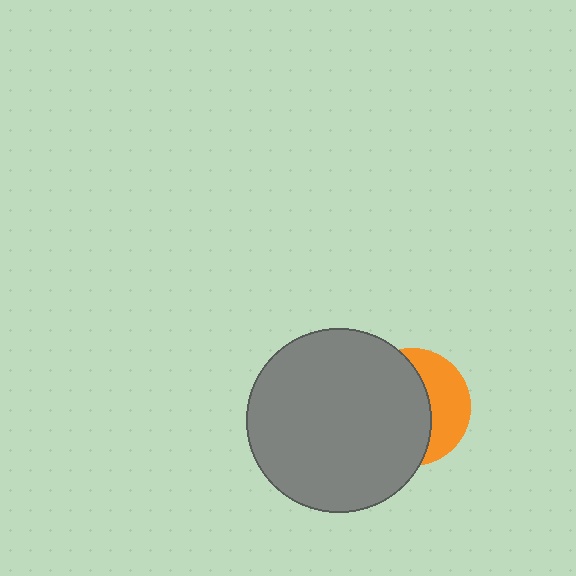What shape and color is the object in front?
The object in front is a gray circle.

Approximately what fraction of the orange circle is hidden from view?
Roughly 63% of the orange circle is hidden behind the gray circle.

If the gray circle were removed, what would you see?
You would see the complete orange circle.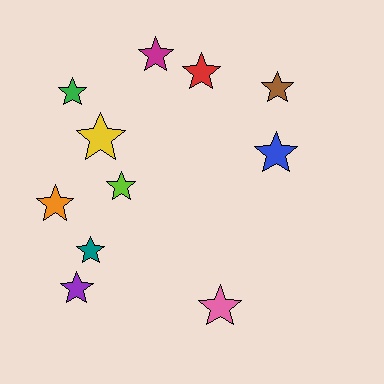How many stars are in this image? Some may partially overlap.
There are 11 stars.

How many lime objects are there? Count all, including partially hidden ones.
There is 1 lime object.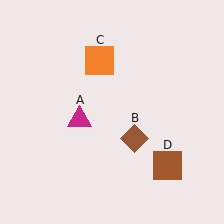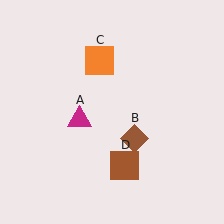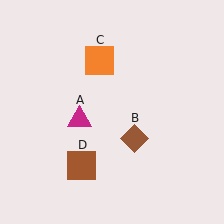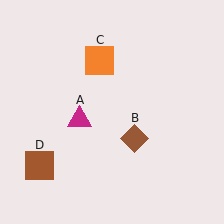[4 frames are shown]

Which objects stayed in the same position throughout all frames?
Magenta triangle (object A) and brown diamond (object B) and orange square (object C) remained stationary.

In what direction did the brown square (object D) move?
The brown square (object D) moved left.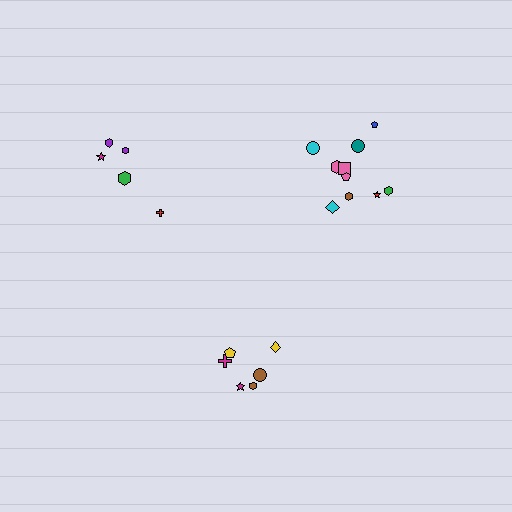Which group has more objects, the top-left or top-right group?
The top-right group.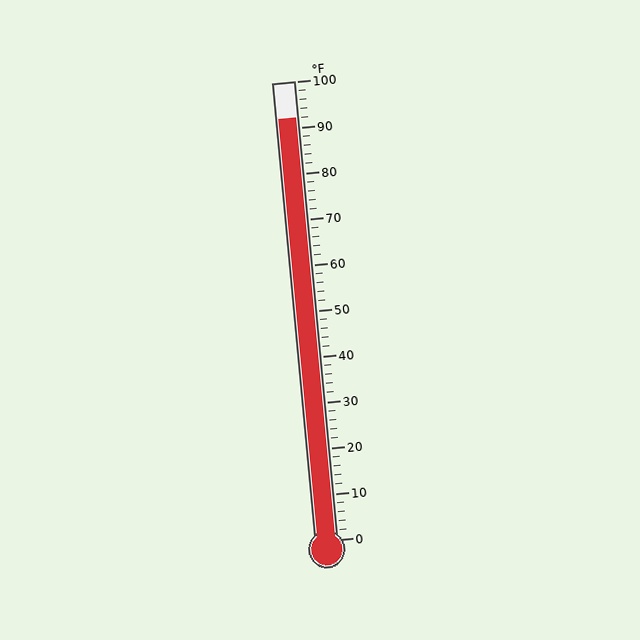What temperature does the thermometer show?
The thermometer shows approximately 92°F.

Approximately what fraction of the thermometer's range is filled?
The thermometer is filled to approximately 90% of its range.